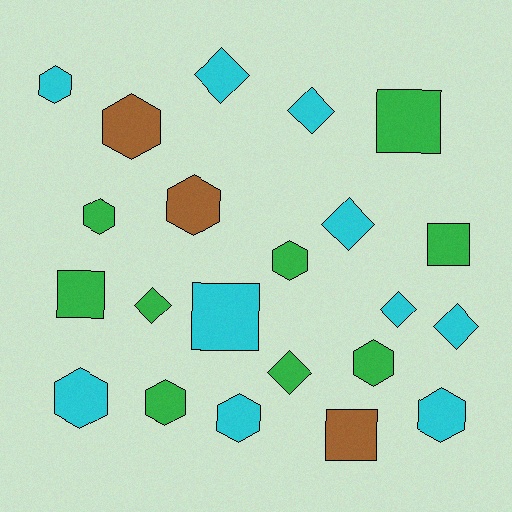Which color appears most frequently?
Cyan, with 10 objects.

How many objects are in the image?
There are 22 objects.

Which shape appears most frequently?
Hexagon, with 10 objects.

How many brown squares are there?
There is 1 brown square.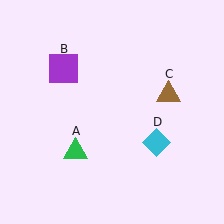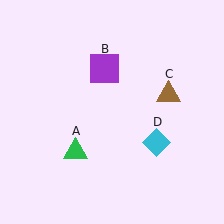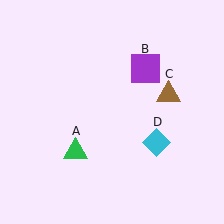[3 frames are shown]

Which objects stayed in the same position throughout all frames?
Green triangle (object A) and brown triangle (object C) and cyan diamond (object D) remained stationary.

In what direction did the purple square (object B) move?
The purple square (object B) moved right.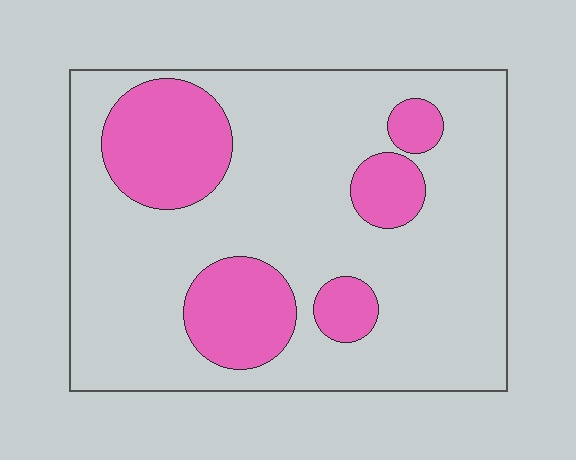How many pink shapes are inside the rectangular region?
5.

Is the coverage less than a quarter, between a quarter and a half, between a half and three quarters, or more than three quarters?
Less than a quarter.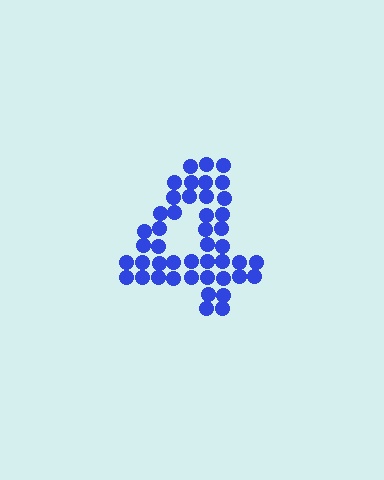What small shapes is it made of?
It is made of small circles.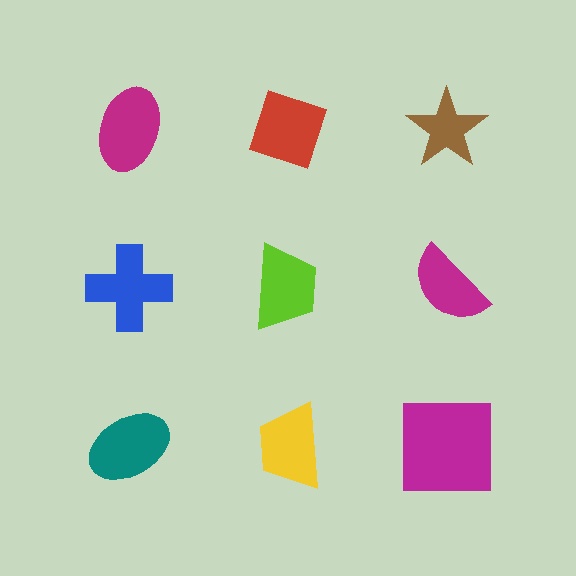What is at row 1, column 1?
A magenta ellipse.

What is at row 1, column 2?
A red diamond.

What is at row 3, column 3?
A magenta square.